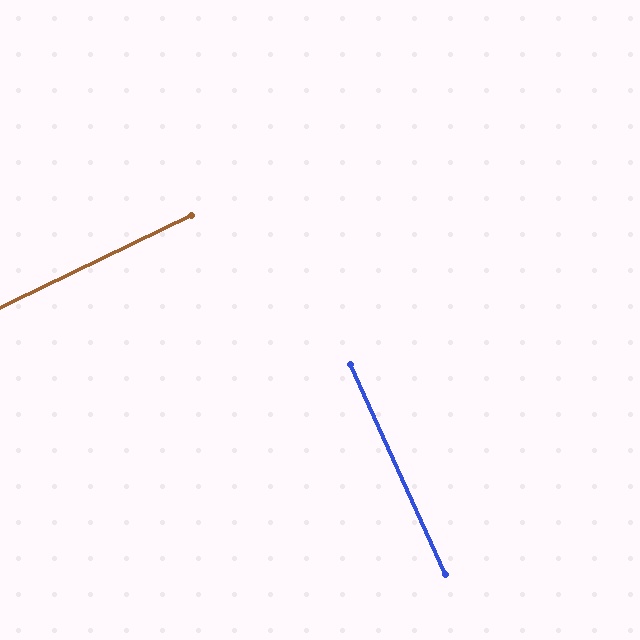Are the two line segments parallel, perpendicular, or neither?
Perpendicular — they meet at approximately 89°.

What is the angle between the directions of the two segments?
Approximately 89 degrees.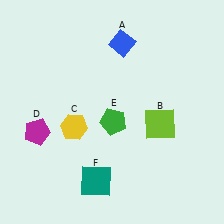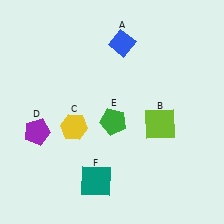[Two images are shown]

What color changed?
The pentagon (D) changed from magenta in Image 1 to purple in Image 2.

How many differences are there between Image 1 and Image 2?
There is 1 difference between the two images.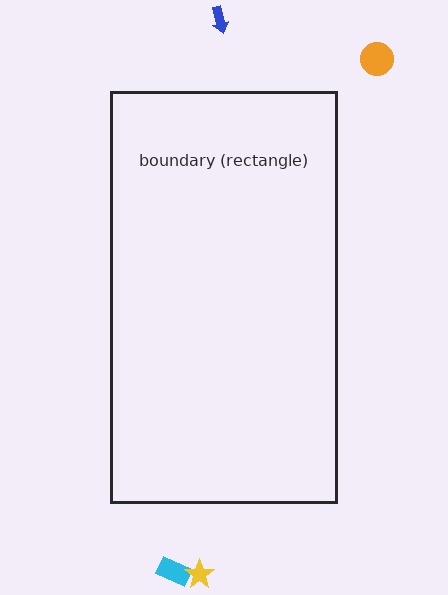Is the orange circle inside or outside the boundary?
Outside.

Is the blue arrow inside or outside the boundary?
Outside.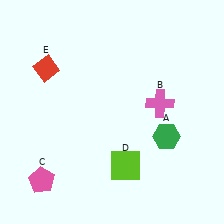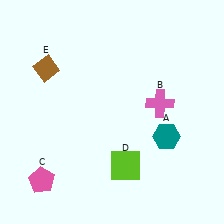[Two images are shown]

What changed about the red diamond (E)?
In Image 1, E is red. In Image 2, it changed to brown.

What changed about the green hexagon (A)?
In Image 1, A is green. In Image 2, it changed to teal.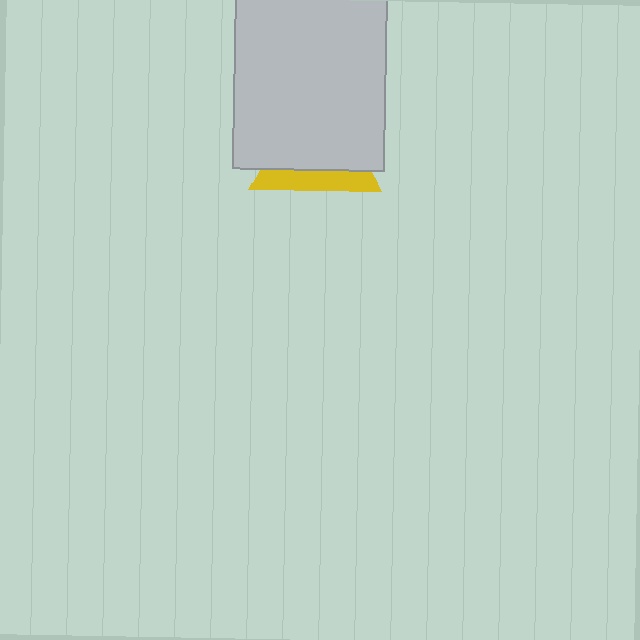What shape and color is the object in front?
The object in front is a light gray rectangle.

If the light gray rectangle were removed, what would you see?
You would see the complete yellow triangle.